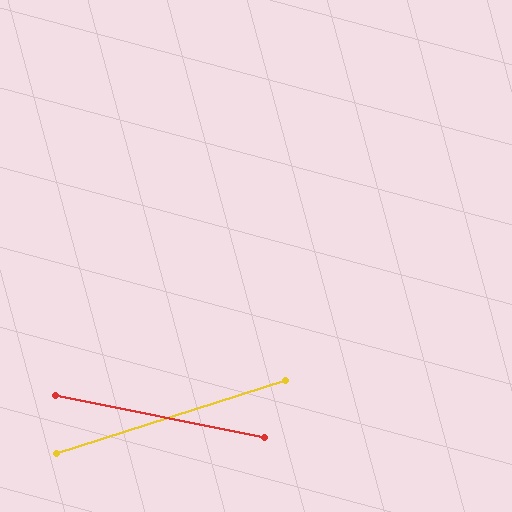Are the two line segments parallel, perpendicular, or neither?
Neither parallel nor perpendicular — they differ by about 29°.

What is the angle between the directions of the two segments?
Approximately 29 degrees.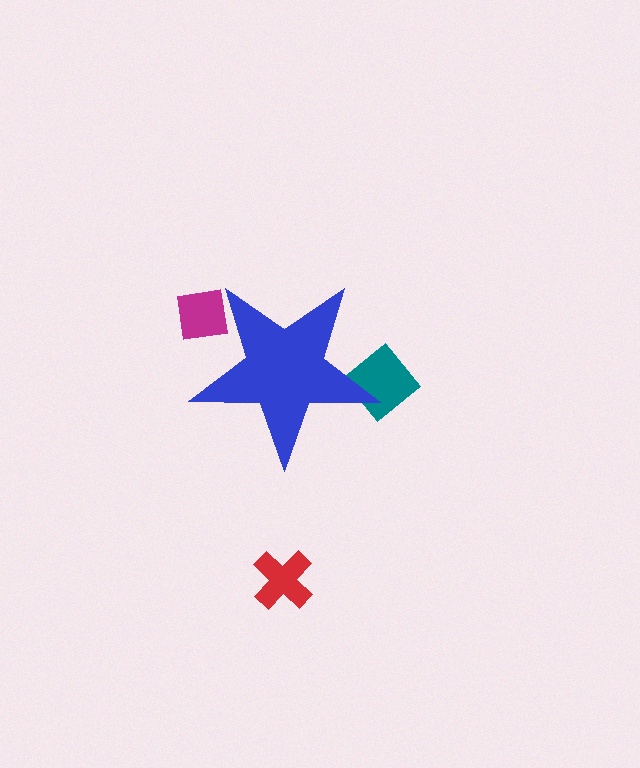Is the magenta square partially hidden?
Yes, the magenta square is partially hidden behind the blue star.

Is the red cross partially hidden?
No, the red cross is fully visible.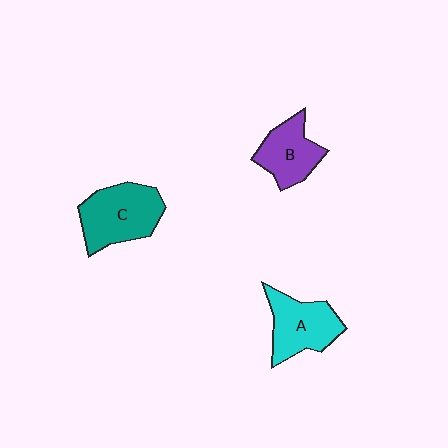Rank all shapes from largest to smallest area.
From largest to smallest: C (teal), A (cyan), B (purple).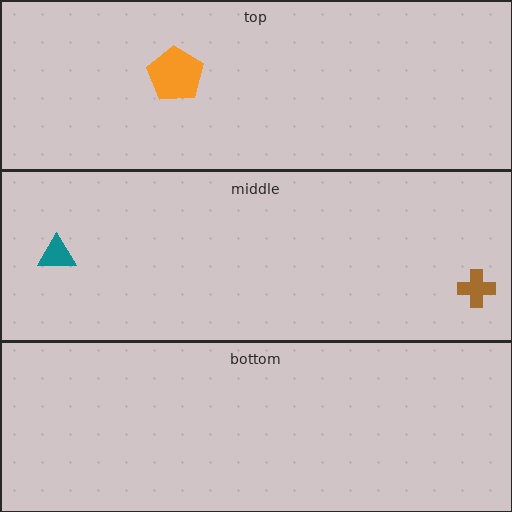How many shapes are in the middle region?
2.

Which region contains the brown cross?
The middle region.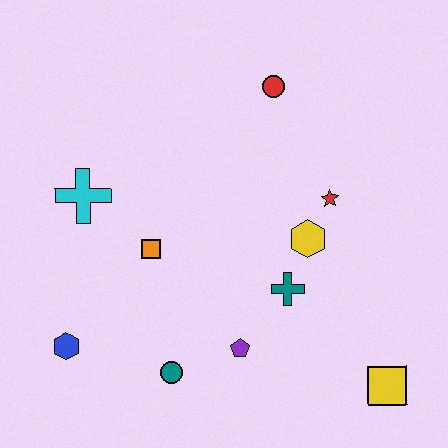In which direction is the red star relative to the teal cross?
The red star is above the teal cross.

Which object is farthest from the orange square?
The yellow square is farthest from the orange square.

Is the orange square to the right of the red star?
No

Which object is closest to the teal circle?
The purple pentagon is closest to the teal circle.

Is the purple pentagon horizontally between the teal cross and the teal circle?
Yes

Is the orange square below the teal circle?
No